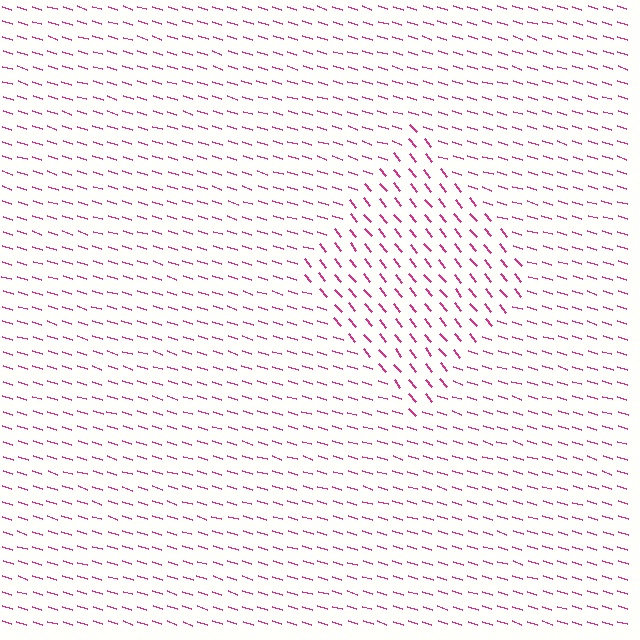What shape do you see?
I see a diamond.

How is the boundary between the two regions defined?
The boundary is defined purely by a change in line orientation (approximately 34 degrees difference). All lines are the same color and thickness.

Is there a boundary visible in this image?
Yes, there is a texture boundary formed by a change in line orientation.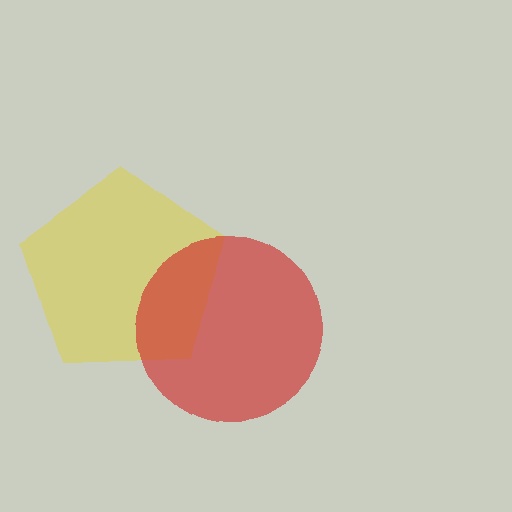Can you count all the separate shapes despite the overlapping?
Yes, there are 2 separate shapes.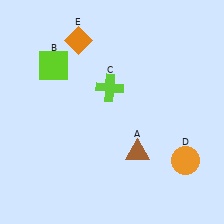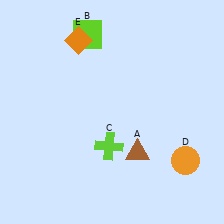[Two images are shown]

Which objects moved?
The objects that moved are: the lime square (B), the lime cross (C).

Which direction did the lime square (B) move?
The lime square (B) moved right.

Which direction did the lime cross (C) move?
The lime cross (C) moved down.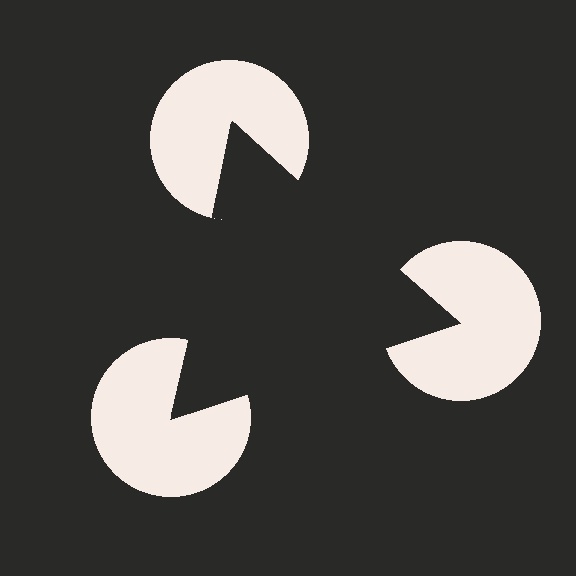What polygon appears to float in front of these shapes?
An illusory triangle — its edges are inferred from the aligned wedge cuts in the pac-man discs, not physically drawn.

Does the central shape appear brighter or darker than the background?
It typically appears slightly darker than the background, even though no actual brightness change is drawn.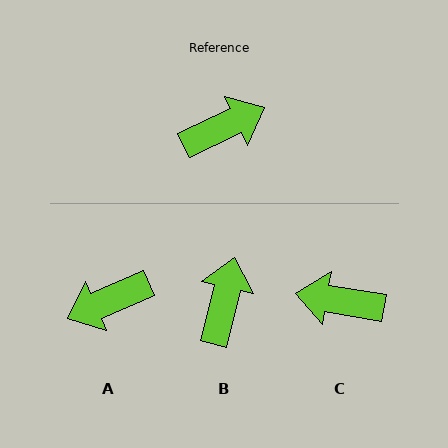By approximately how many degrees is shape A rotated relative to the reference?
Approximately 178 degrees counter-clockwise.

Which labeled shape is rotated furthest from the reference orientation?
A, about 178 degrees away.